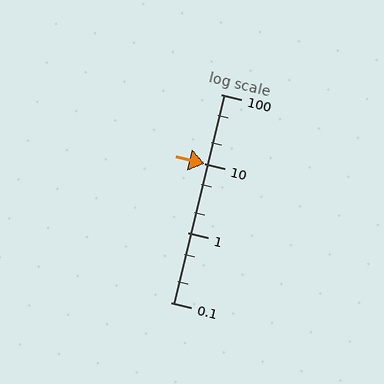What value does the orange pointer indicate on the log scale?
The pointer indicates approximately 10.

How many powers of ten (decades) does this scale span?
The scale spans 3 decades, from 0.1 to 100.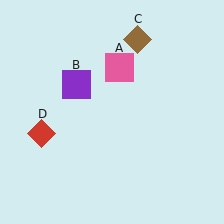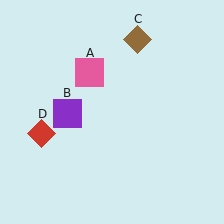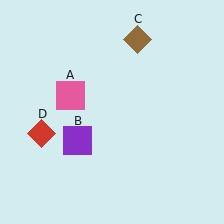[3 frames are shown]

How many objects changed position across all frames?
2 objects changed position: pink square (object A), purple square (object B).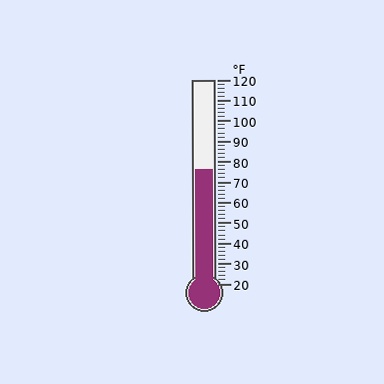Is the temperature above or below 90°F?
The temperature is below 90°F.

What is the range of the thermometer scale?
The thermometer scale ranges from 20°F to 120°F.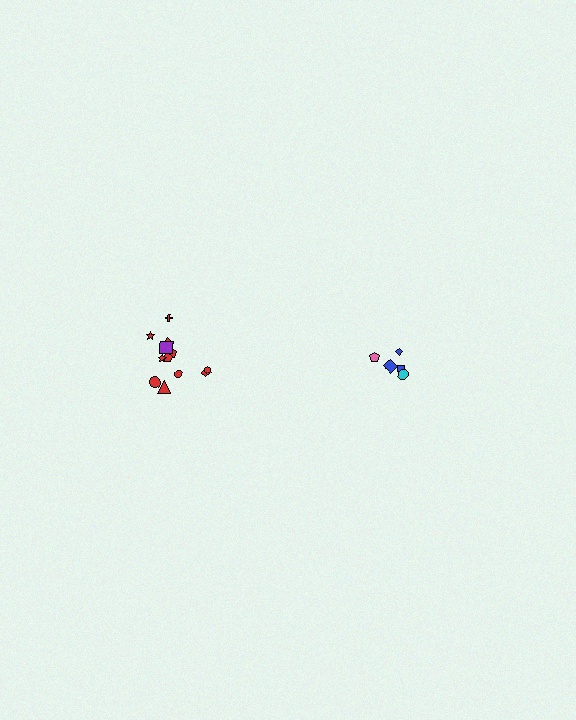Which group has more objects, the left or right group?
The left group.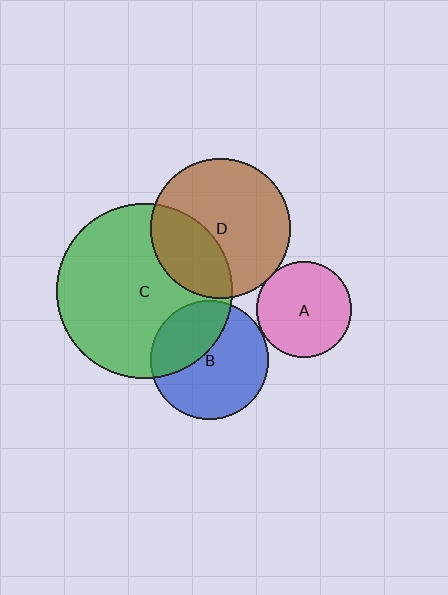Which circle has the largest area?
Circle C (green).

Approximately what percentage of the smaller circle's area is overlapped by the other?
Approximately 5%.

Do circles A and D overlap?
Yes.